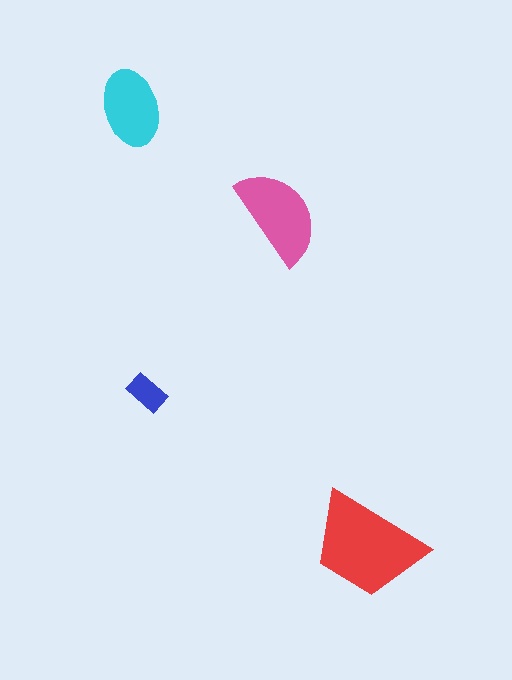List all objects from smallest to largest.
The blue rectangle, the cyan ellipse, the pink semicircle, the red trapezoid.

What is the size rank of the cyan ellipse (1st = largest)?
3rd.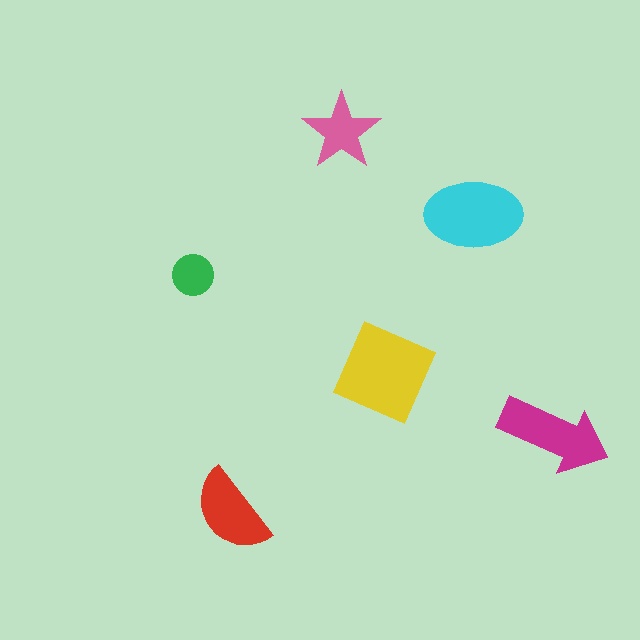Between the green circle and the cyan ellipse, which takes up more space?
The cyan ellipse.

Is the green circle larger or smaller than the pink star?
Smaller.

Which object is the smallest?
The green circle.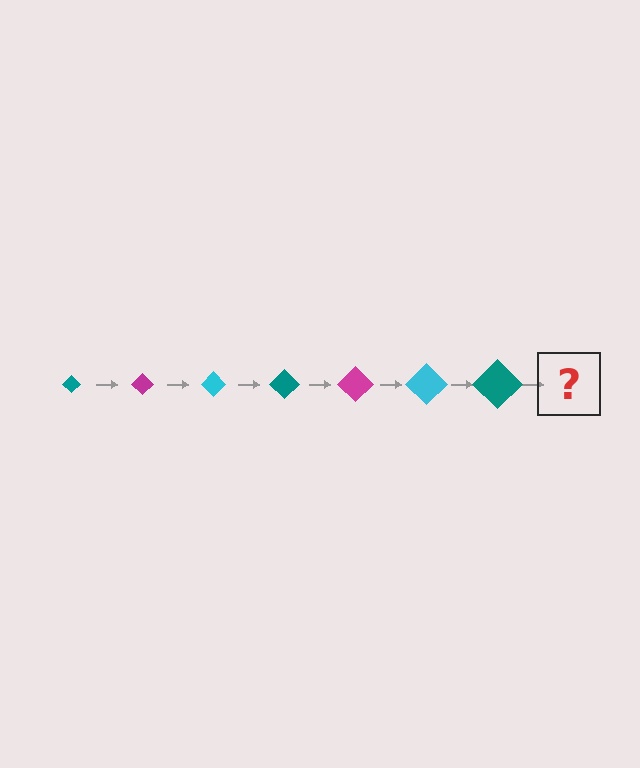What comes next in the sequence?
The next element should be a magenta diamond, larger than the previous one.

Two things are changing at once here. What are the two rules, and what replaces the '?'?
The two rules are that the diamond grows larger each step and the color cycles through teal, magenta, and cyan. The '?' should be a magenta diamond, larger than the previous one.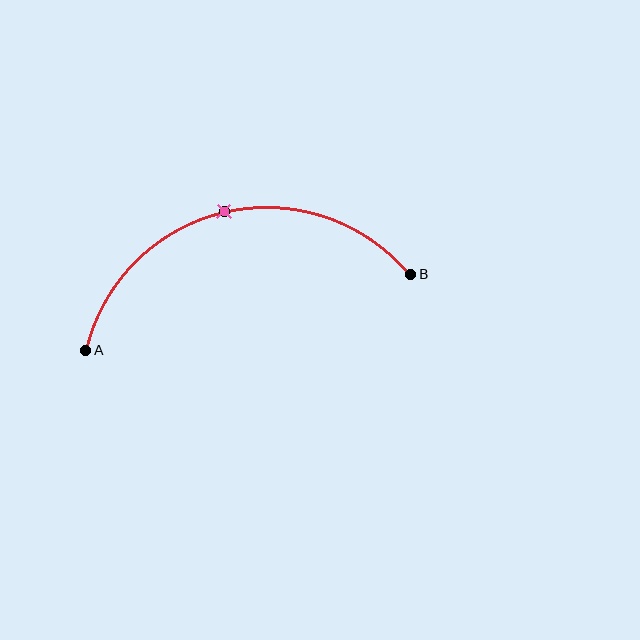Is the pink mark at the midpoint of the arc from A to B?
Yes. The pink mark lies on the arc at equal arc-length from both A and B — it is the arc midpoint.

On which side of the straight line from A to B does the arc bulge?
The arc bulges above the straight line connecting A and B.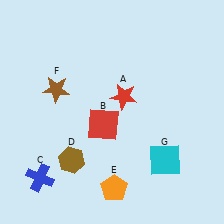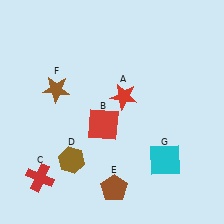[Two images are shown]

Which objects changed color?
C changed from blue to red. E changed from orange to brown.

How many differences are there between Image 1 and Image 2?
There are 2 differences between the two images.